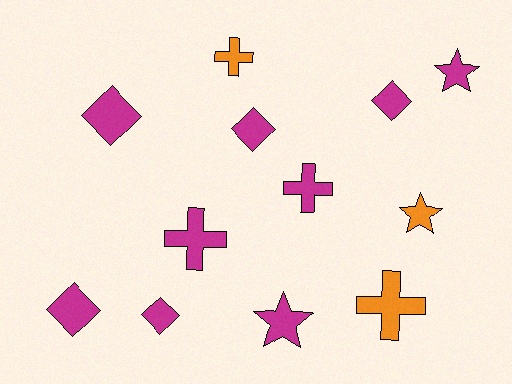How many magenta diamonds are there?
There are 5 magenta diamonds.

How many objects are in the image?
There are 12 objects.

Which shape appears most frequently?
Diamond, with 5 objects.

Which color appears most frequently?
Magenta, with 9 objects.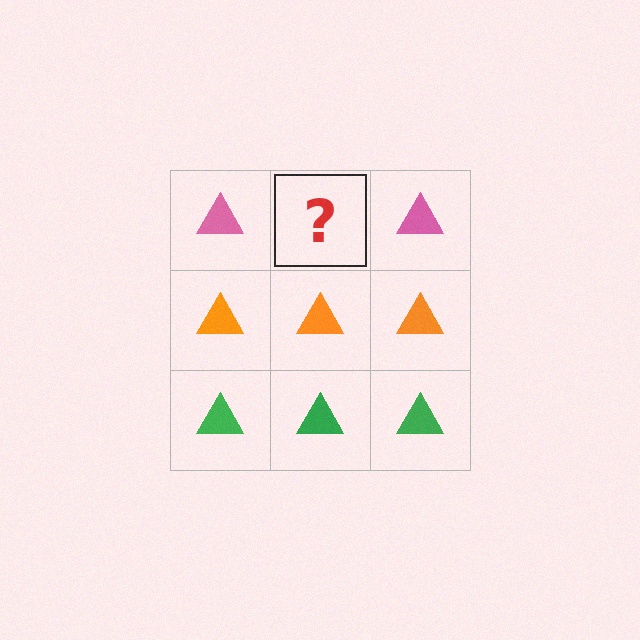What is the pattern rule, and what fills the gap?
The rule is that each row has a consistent color. The gap should be filled with a pink triangle.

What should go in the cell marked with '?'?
The missing cell should contain a pink triangle.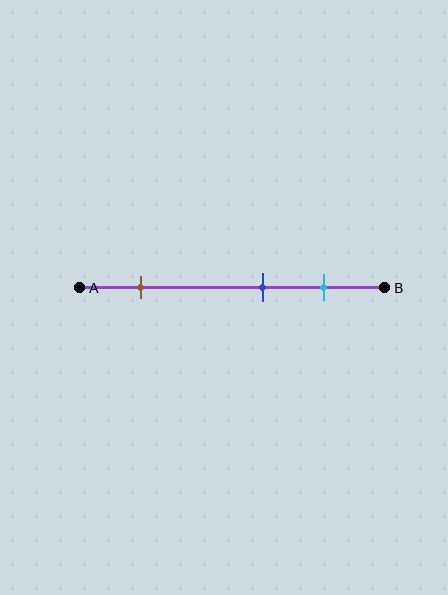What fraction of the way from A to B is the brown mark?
The brown mark is approximately 20% (0.2) of the way from A to B.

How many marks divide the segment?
There are 3 marks dividing the segment.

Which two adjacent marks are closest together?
The blue and cyan marks are the closest adjacent pair.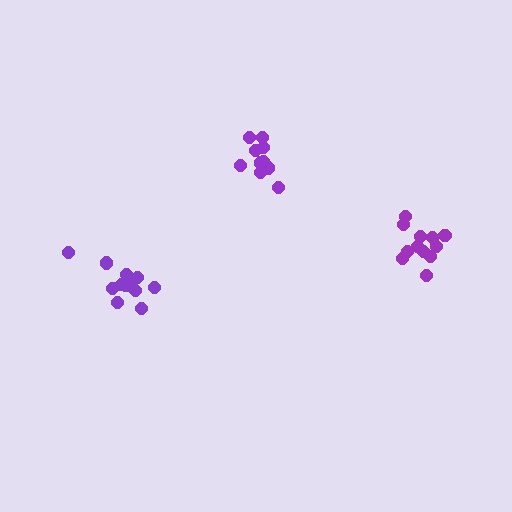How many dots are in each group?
Group 1: 12 dots, Group 2: 14 dots, Group 3: 10 dots (36 total).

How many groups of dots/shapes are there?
There are 3 groups.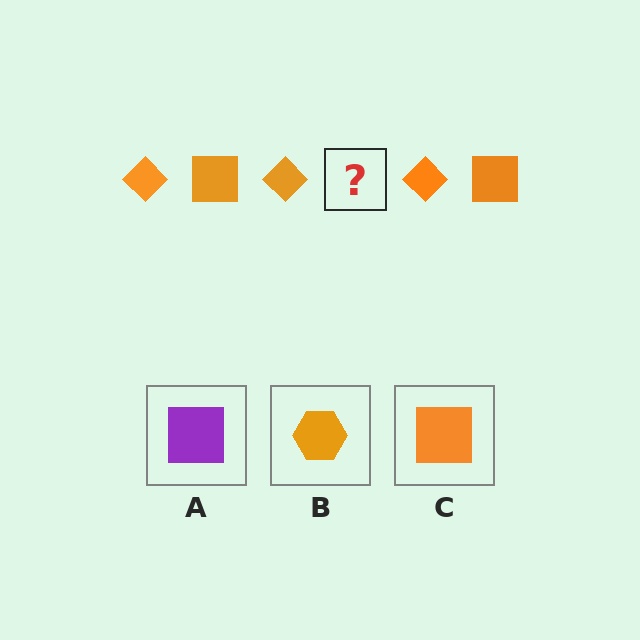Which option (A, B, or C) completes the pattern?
C.